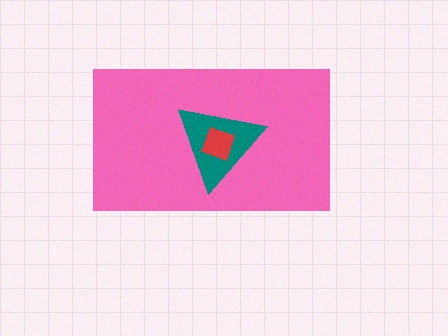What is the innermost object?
The red square.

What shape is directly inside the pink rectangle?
The teal triangle.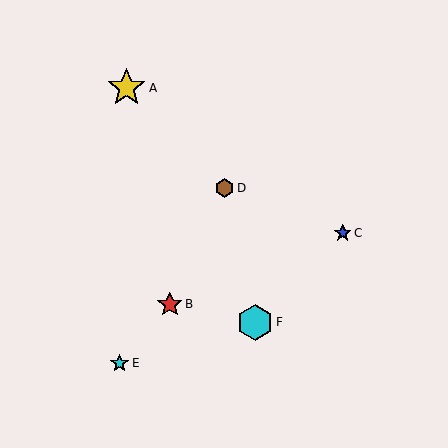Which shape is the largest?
The yellow star (labeled A) is the largest.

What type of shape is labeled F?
Shape F is a cyan hexagon.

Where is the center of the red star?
The center of the red star is at (170, 304).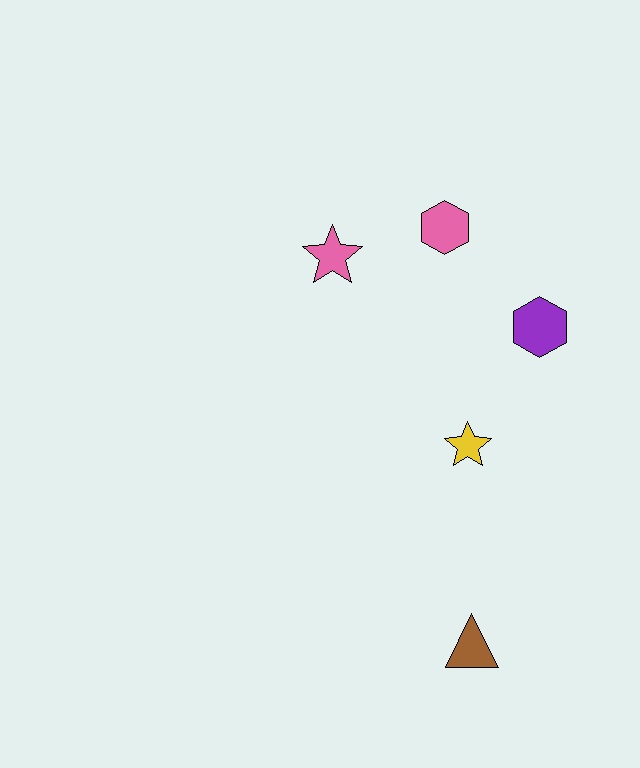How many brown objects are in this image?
There is 1 brown object.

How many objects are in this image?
There are 5 objects.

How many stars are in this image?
There are 2 stars.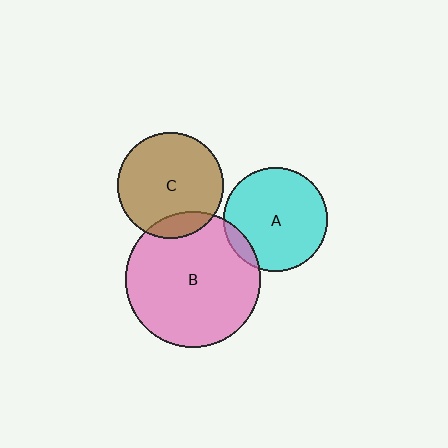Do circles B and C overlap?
Yes.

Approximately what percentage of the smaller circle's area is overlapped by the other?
Approximately 15%.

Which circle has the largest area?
Circle B (pink).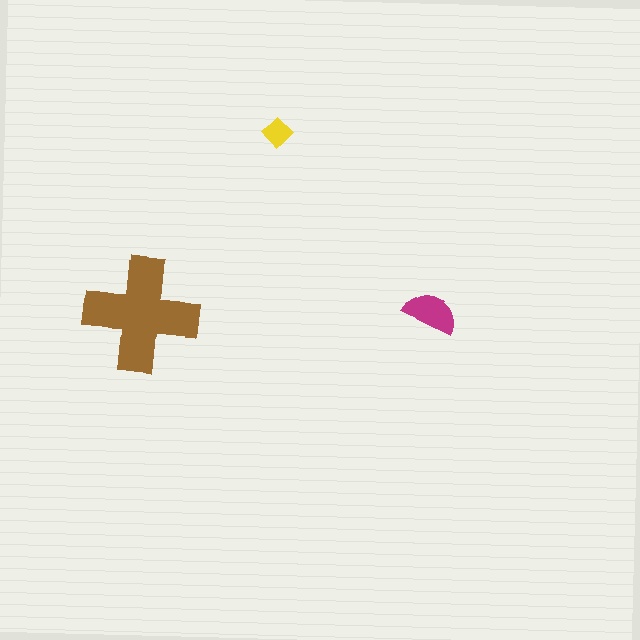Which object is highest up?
The yellow diamond is topmost.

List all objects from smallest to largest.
The yellow diamond, the magenta semicircle, the brown cross.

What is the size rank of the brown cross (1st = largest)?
1st.